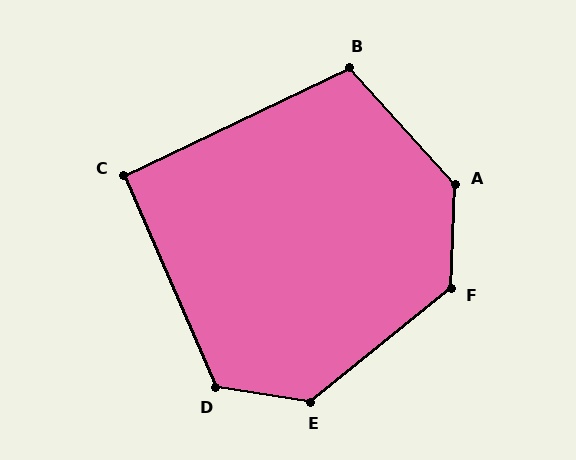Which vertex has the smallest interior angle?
C, at approximately 92 degrees.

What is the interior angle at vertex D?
Approximately 122 degrees (obtuse).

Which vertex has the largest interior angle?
A, at approximately 135 degrees.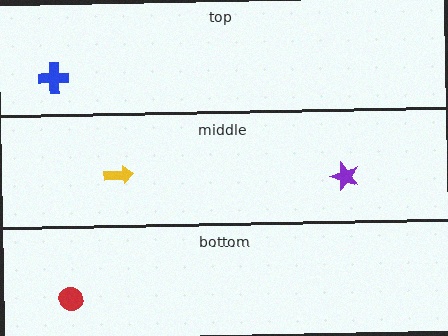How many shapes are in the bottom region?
1.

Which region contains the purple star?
The middle region.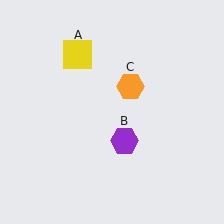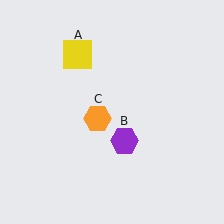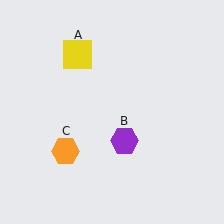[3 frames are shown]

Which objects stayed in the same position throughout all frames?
Yellow square (object A) and purple hexagon (object B) remained stationary.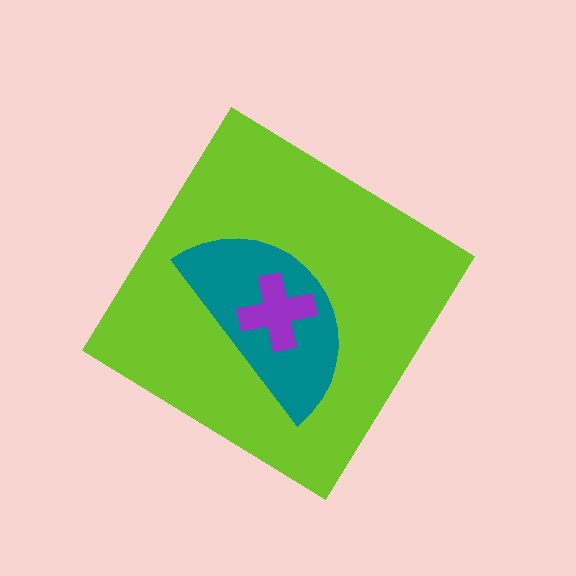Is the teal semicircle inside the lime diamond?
Yes.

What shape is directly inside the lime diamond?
The teal semicircle.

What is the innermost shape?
The purple cross.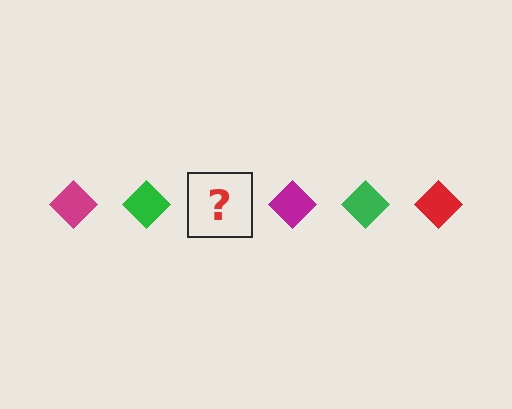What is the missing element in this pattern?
The missing element is a red diamond.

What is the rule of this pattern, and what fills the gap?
The rule is that the pattern cycles through magenta, green, red diamonds. The gap should be filled with a red diamond.